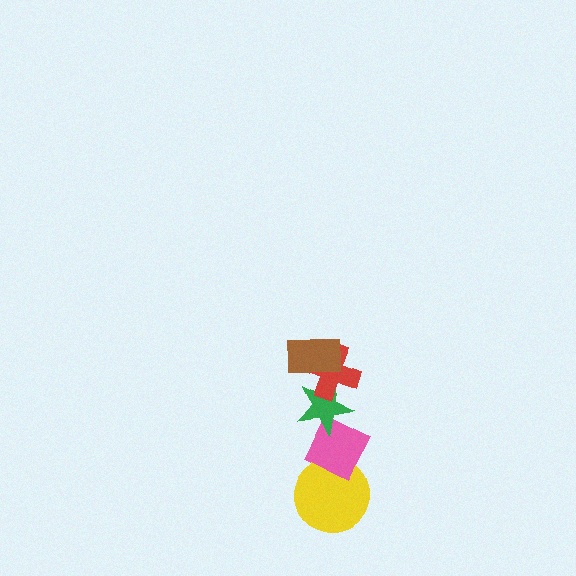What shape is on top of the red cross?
The brown rectangle is on top of the red cross.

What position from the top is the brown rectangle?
The brown rectangle is 1st from the top.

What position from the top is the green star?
The green star is 3rd from the top.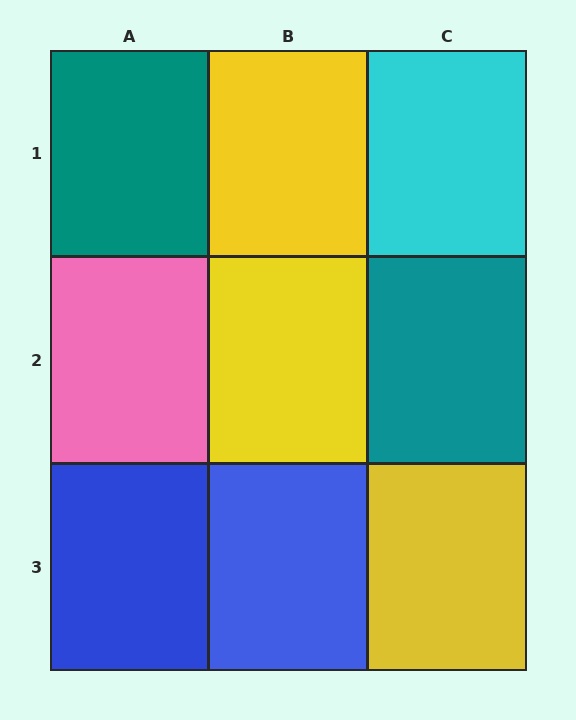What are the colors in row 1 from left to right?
Teal, yellow, cyan.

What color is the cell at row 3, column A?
Blue.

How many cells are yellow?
3 cells are yellow.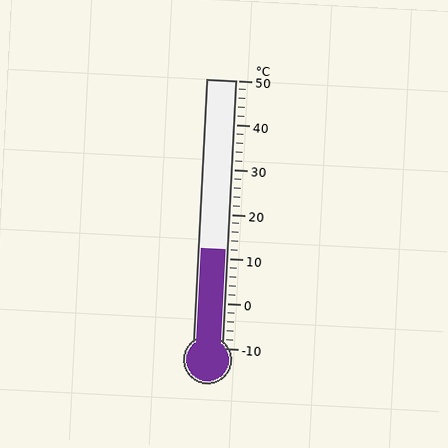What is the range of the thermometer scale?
The thermometer scale ranges from -10°C to 50°C.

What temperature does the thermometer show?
The thermometer shows approximately 12°C.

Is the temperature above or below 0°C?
The temperature is above 0°C.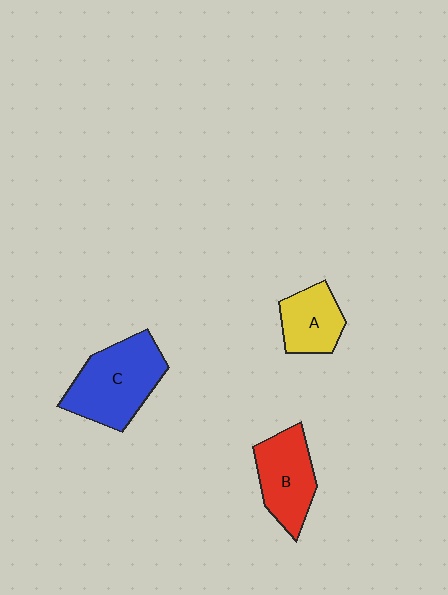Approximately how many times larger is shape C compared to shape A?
Approximately 1.7 times.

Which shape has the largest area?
Shape C (blue).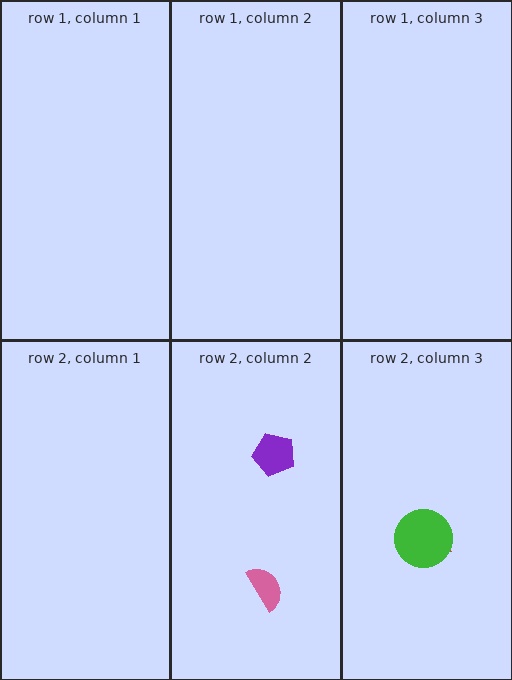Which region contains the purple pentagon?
The row 2, column 2 region.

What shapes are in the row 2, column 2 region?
The purple pentagon, the pink semicircle.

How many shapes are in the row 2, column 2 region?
2.